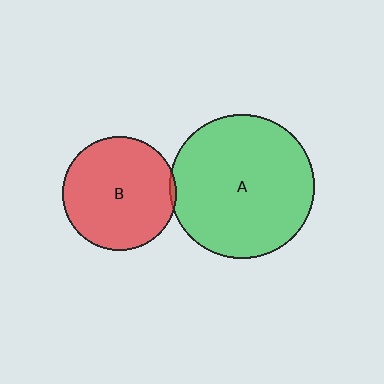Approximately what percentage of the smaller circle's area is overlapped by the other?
Approximately 5%.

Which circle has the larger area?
Circle A (green).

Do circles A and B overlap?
Yes.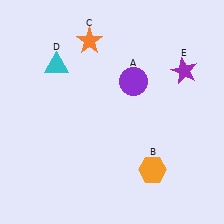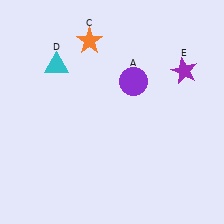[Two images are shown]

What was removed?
The orange hexagon (B) was removed in Image 2.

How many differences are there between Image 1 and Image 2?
There is 1 difference between the two images.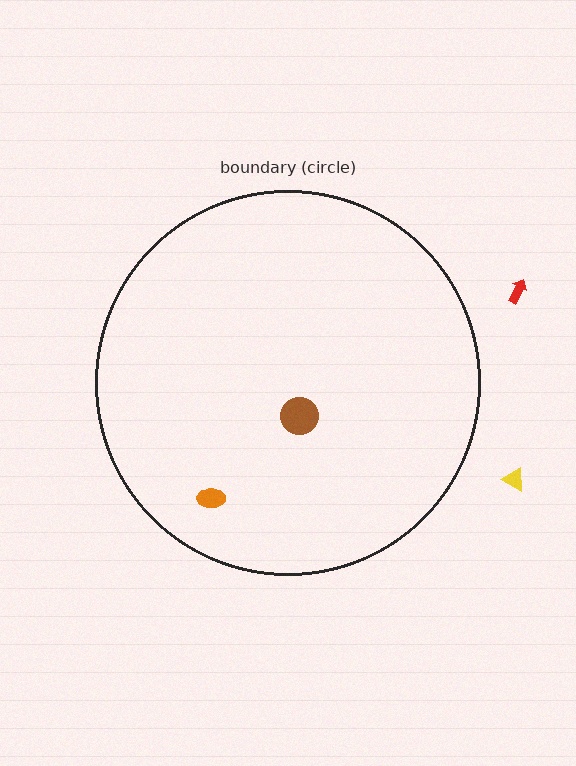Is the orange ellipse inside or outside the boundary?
Inside.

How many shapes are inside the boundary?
2 inside, 2 outside.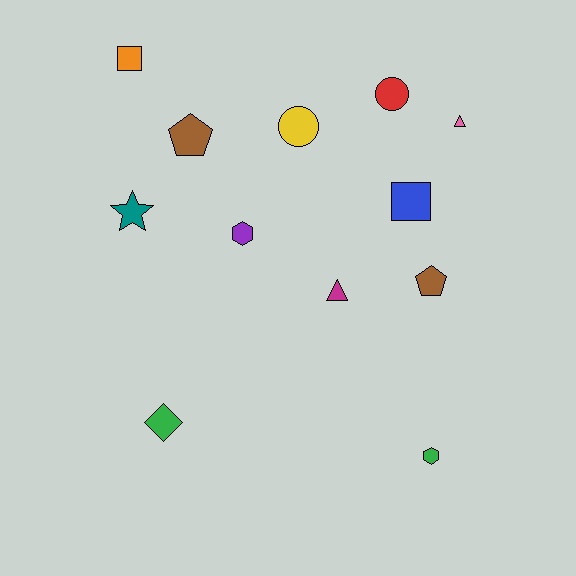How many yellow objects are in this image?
There is 1 yellow object.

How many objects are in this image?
There are 12 objects.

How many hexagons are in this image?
There are 2 hexagons.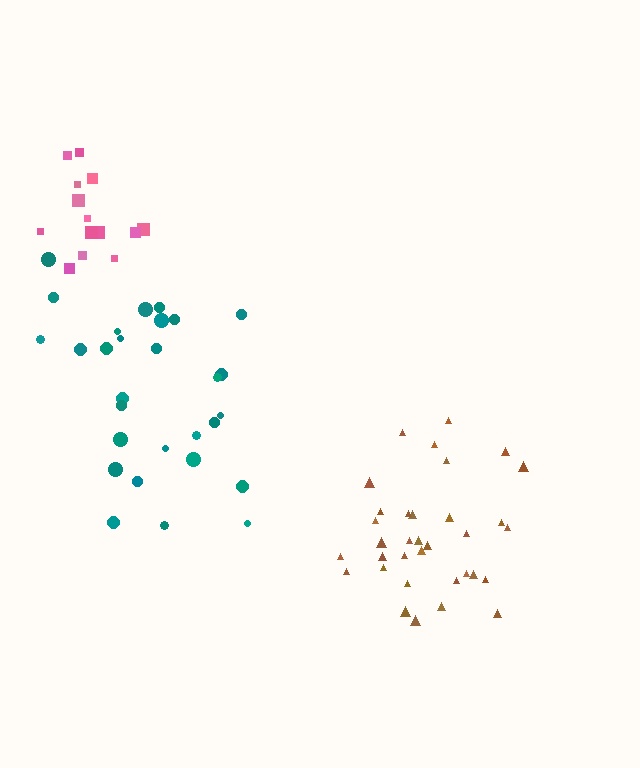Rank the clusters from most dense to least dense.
brown, pink, teal.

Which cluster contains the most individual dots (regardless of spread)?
Brown (34).